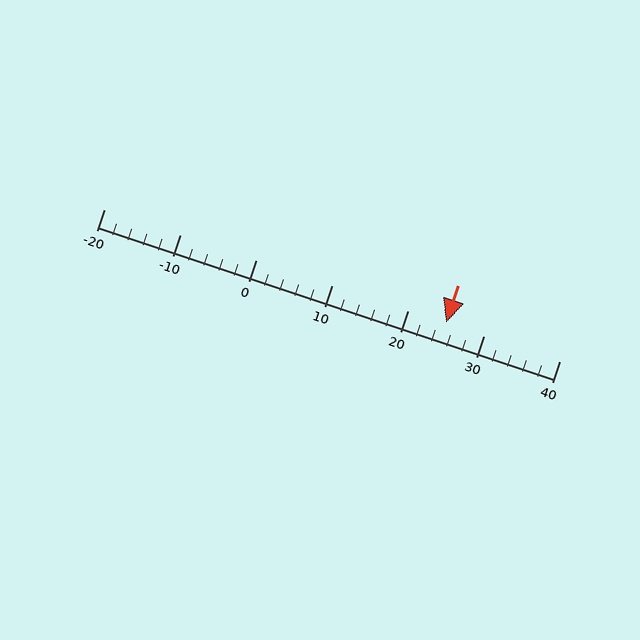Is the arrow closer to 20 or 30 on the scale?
The arrow is closer to 30.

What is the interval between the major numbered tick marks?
The major tick marks are spaced 10 units apart.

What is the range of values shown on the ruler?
The ruler shows values from -20 to 40.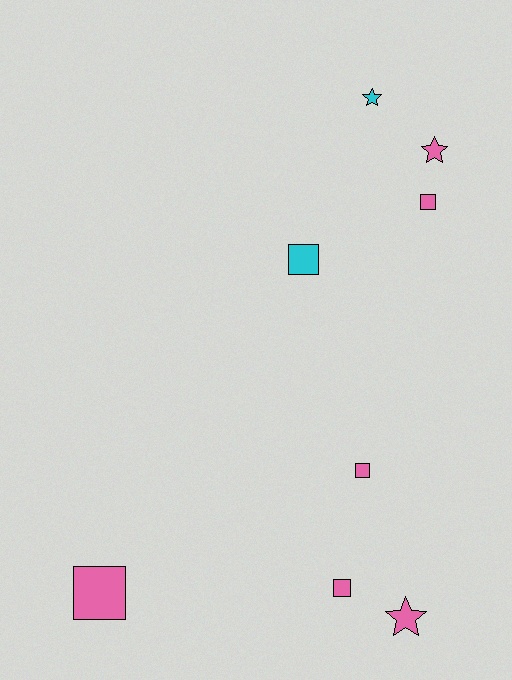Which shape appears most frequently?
Square, with 5 objects.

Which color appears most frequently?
Pink, with 6 objects.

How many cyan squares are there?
There is 1 cyan square.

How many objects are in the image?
There are 8 objects.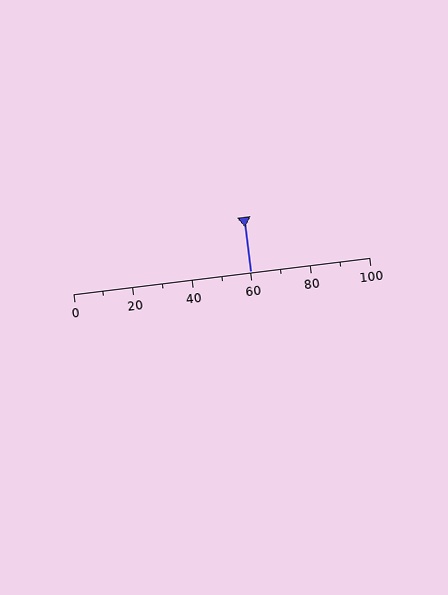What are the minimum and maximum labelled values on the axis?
The axis runs from 0 to 100.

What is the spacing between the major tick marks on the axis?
The major ticks are spaced 20 apart.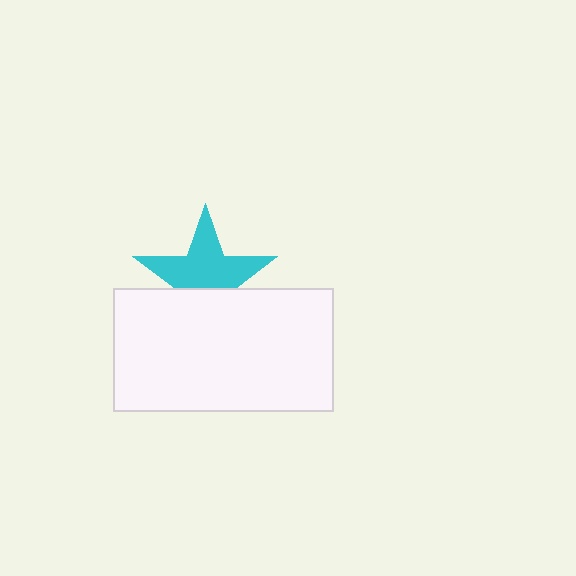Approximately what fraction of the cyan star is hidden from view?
Roughly 38% of the cyan star is hidden behind the white rectangle.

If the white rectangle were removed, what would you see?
You would see the complete cyan star.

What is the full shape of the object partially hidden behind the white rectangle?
The partially hidden object is a cyan star.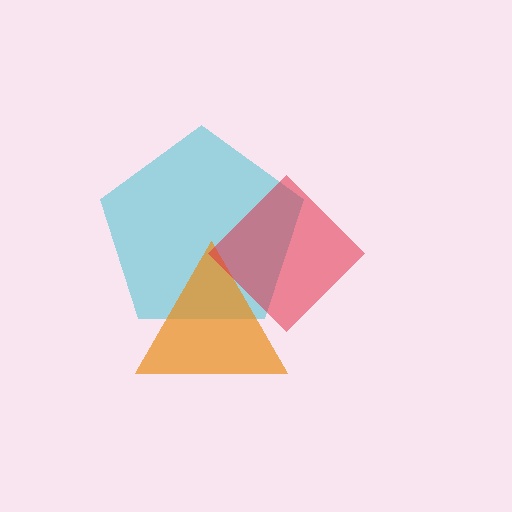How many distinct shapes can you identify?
There are 3 distinct shapes: a cyan pentagon, an orange triangle, a red diamond.